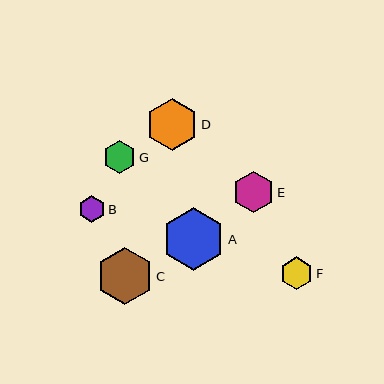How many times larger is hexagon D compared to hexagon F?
Hexagon D is approximately 1.6 times the size of hexagon F.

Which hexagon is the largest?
Hexagon A is the largest with a size of approximately 62 pixels.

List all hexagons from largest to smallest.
From largest to smallest: A, C, D, E, G, F, B.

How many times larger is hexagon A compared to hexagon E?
Hexagon A is approximately 1.5 times the size of hexagon E.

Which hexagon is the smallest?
Hexagon B is the smallest with a size of approximately 27 pixels.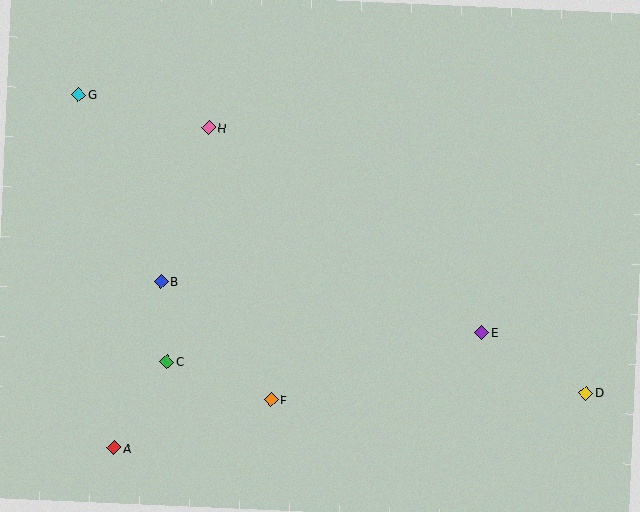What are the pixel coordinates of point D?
Point D is at (586, 393).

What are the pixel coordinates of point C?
Point C is at (167, 362).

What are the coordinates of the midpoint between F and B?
The midpoint between F and B is at (216, 341).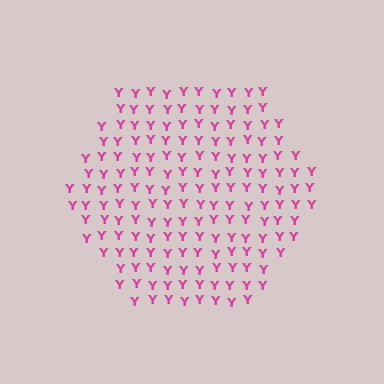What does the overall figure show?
The overall figure shows a hexagon.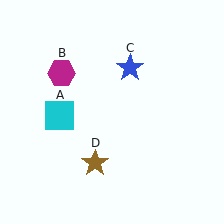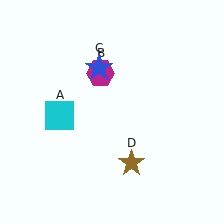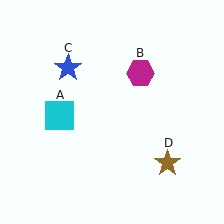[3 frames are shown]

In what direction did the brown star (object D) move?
The brown star (object D) moved right.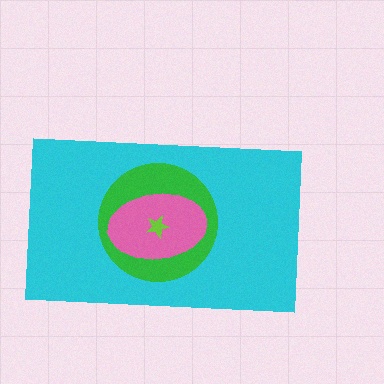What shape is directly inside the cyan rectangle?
The green circle.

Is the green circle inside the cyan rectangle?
Yes.